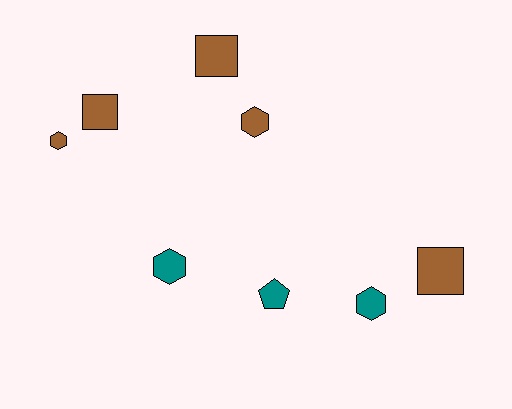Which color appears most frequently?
Brown, with 5 objects.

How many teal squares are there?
There are no teal squares.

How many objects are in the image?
There are 8 objects.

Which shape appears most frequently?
Hexagon, with 4 objects.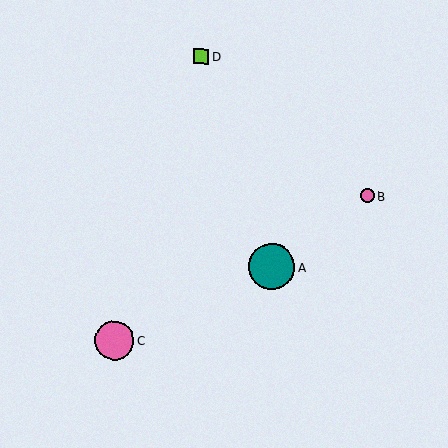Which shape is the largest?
The teal circle (labeled A) is the largest.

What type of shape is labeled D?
Shape D is a lime square.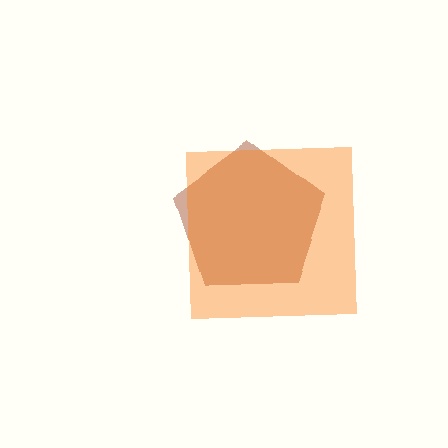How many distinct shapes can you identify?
There are 2 distinct shapes: a brown pentagon, an orange square.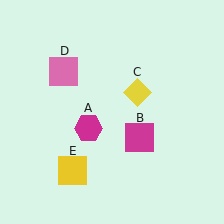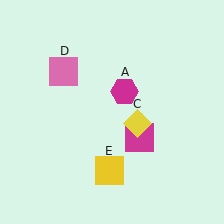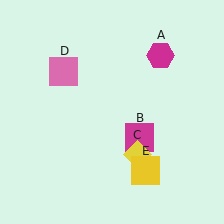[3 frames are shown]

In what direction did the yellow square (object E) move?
The yellow square (object E) moved right.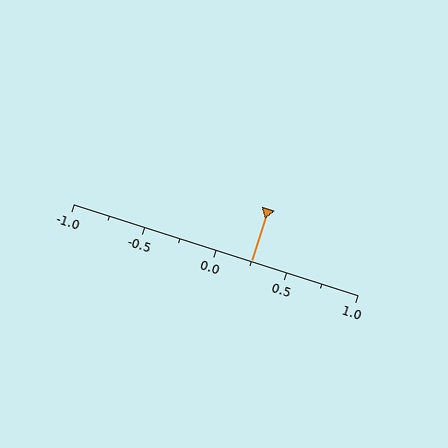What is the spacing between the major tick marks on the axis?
The major ticks are spaced 0.5 apart.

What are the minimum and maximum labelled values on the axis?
The axis runs from -1.0 to 1.0.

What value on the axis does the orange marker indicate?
The marker indicates approximately 0.25.